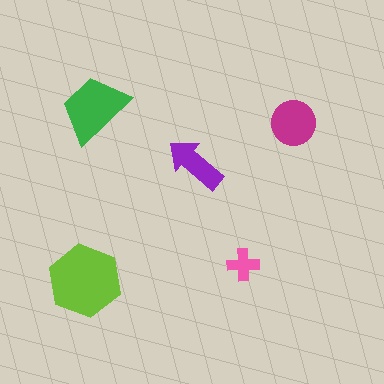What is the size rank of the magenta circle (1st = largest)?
3rd.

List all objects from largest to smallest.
The lime hexagon, the green trapezoid, the magenta circle, the purple arrow, the pink cross.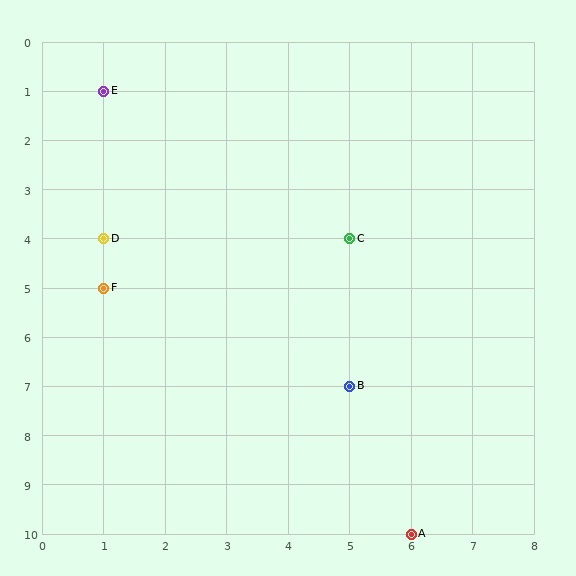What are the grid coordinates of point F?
Point F is at grid coordinates (1, 5).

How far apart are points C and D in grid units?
Points C and D are 4 columns apart.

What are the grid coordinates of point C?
Point C is at grid coordinates (5, 4).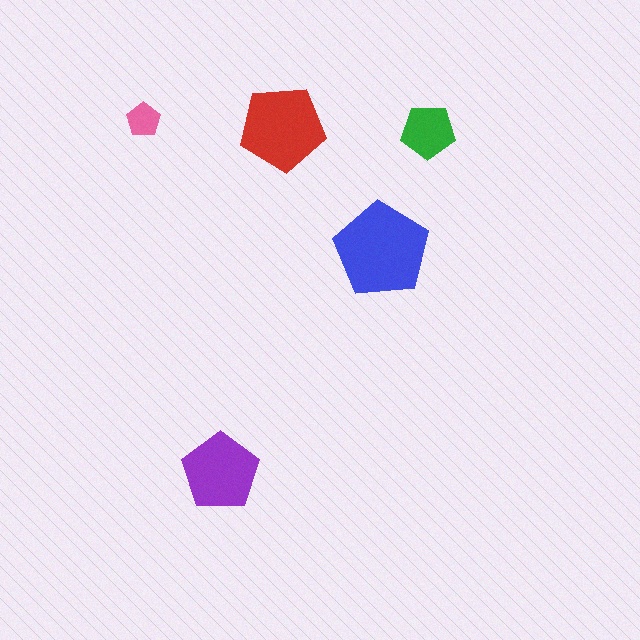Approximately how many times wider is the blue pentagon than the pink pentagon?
About 3 times wider.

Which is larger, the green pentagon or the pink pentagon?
The green one.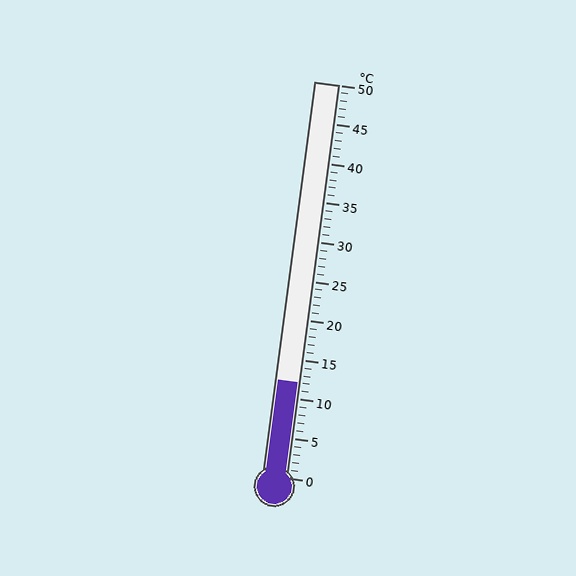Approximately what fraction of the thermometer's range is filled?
The thermometer is filled to approximately 25% of its range.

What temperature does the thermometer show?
The thermometer shows approximately 12°C.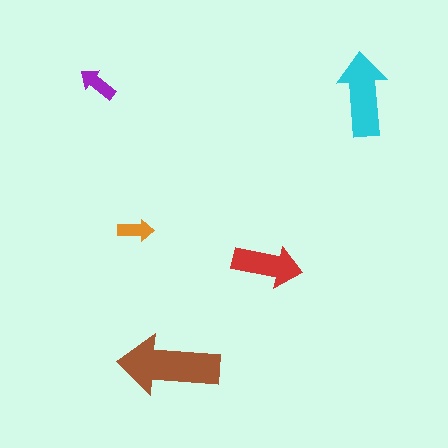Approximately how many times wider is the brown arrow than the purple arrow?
About 2.5 times wider.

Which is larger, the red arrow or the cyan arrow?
The cyan one.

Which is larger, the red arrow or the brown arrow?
The brown one.